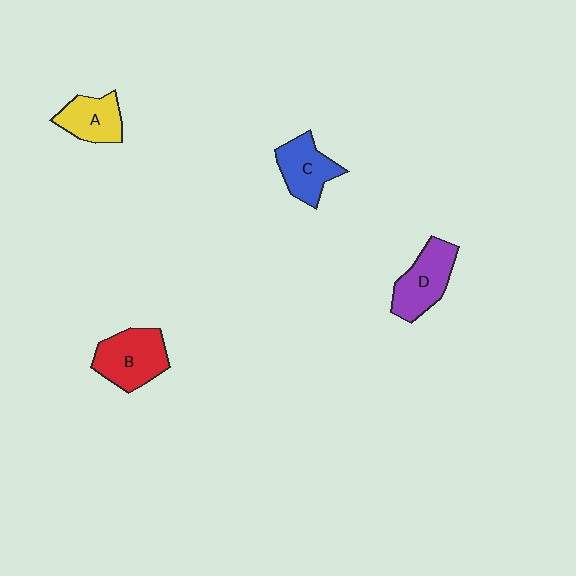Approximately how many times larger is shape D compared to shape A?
Approximately 1.3 times.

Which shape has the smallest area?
Shape A (yellow).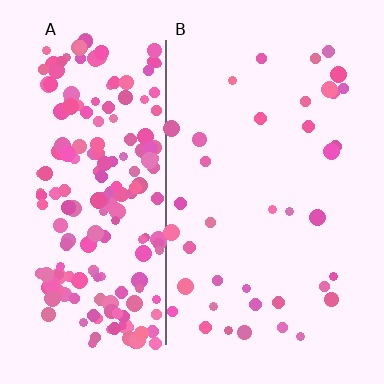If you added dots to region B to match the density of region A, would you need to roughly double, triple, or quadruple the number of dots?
Approximately quadruple.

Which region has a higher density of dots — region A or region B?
A (the left).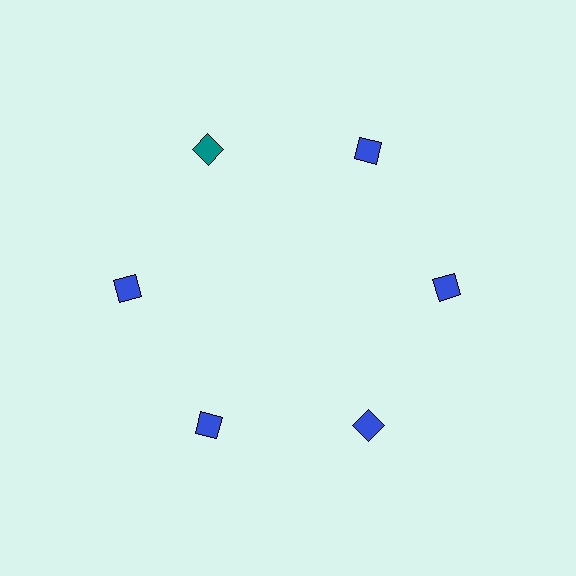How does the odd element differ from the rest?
It has a different color: teal instead of blue.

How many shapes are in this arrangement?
There are 6 shapes arranged in a ring pattern.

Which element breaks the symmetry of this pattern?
The teal diamond at roughly the 11 o'clock position breaks the symmetry. All other shapes are blue diamonds.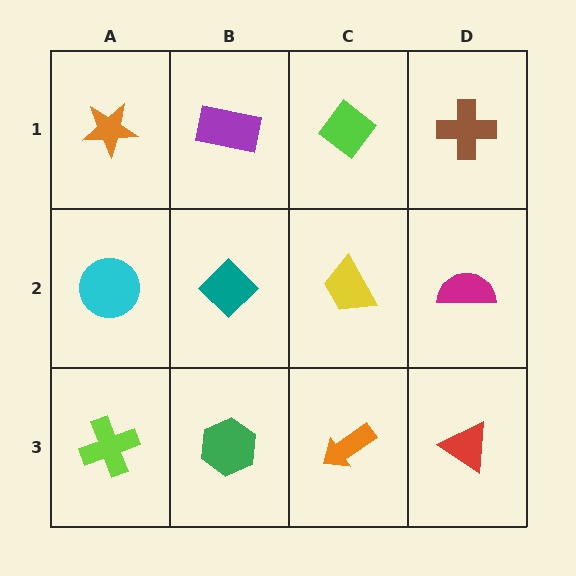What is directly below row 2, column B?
A green hexagon.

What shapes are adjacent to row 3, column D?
A magenta semicircle (row 2, column D), an orange arrow (row 3, column C).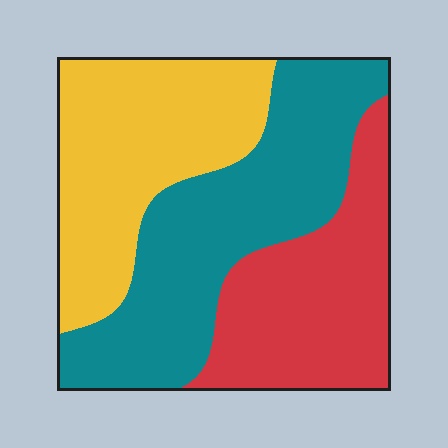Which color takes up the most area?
Teal, at roughly 40%.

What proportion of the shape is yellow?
Yellow takes up between a quarter and a half of the shape.